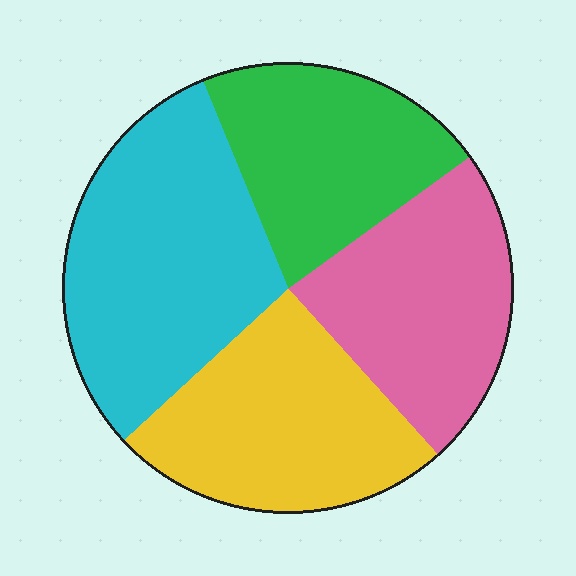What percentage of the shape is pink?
Pink covers 23% of the shape.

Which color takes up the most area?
Cyan, at roughly 30%.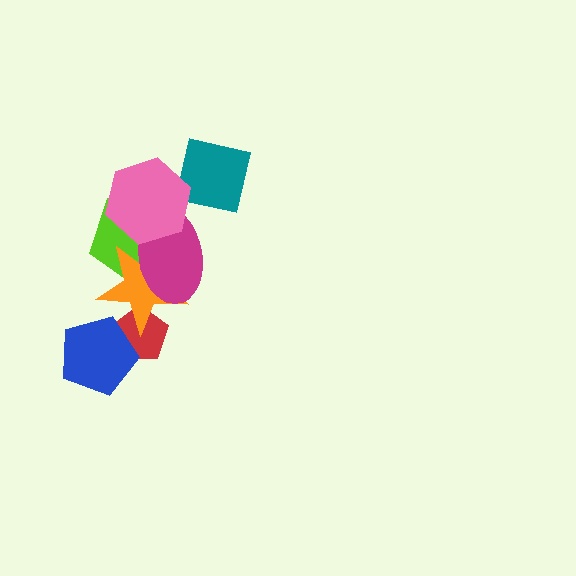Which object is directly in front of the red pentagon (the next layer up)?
The blue pentagon is directly in front of the red pentagon.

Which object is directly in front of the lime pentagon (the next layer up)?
The orange star is directly in front of the lime pentagon.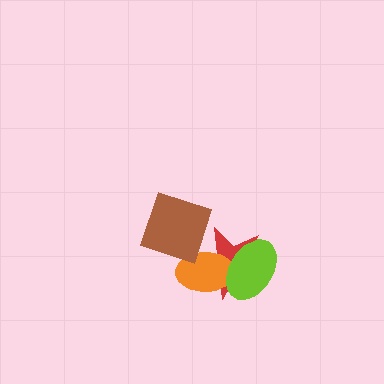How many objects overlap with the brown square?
0 objects overlap with the brown square.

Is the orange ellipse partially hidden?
Yes, it is partially covered by another shape.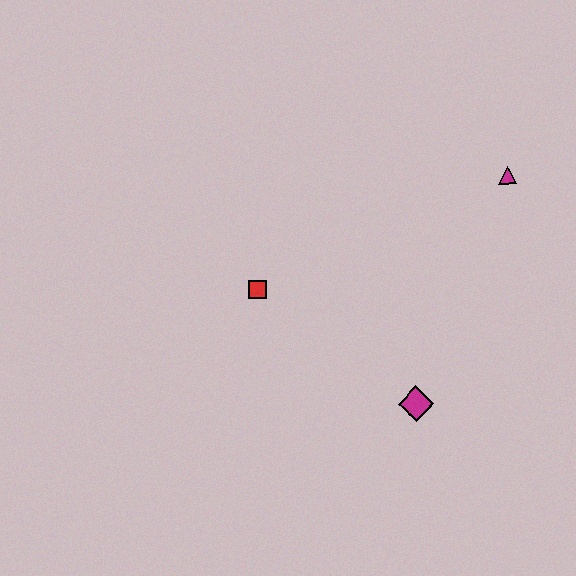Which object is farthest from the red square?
The magenta triangle is farthest from the red square.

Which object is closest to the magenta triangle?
The magenta diamond is closest to the magenta triangle.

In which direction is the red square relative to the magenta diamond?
The red square is to the left of the magenta diamond.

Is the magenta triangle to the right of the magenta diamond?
Yes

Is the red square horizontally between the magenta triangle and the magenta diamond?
No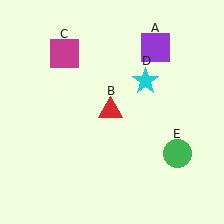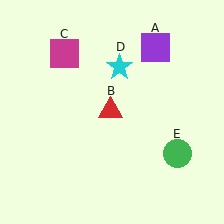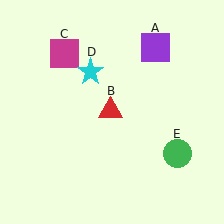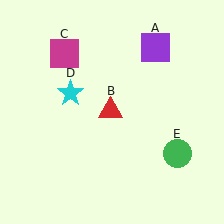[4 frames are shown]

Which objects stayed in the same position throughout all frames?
Purple square (object A) and red triangle (object B) and magenta square (object C) and green circle (object E) remained stationary.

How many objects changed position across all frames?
1 object changed position: cyan star (object D).